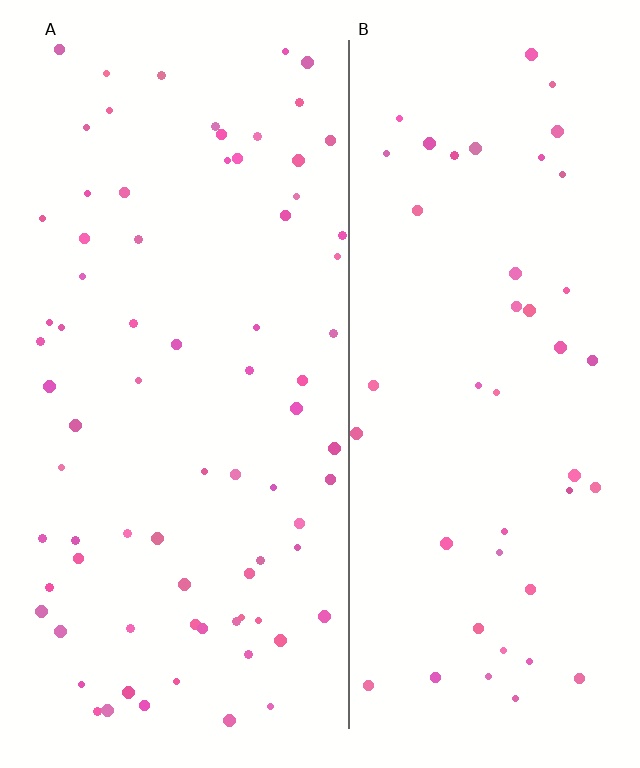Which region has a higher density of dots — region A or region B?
A (the left).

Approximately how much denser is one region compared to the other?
Approximately 1.7× — region A over region B.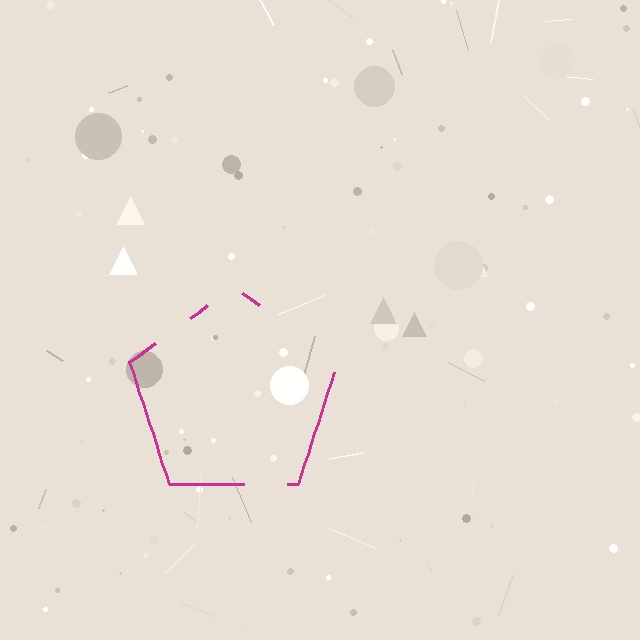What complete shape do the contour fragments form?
The contour fragments form a pentagon.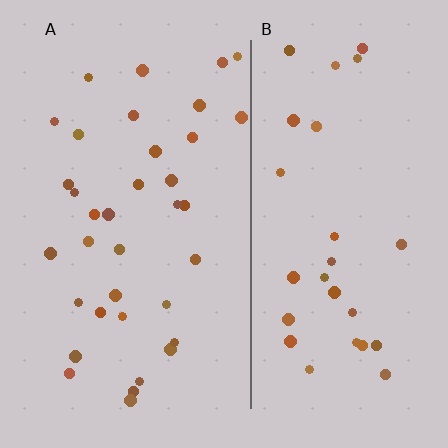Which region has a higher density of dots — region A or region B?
A (the left).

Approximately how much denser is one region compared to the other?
Approximately 1.2× — region A over region B.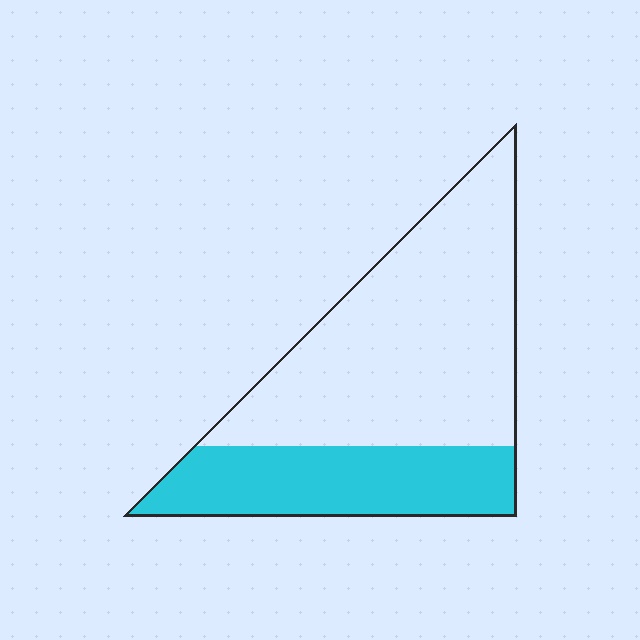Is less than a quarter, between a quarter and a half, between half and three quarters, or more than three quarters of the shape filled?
Between a quarter and a half.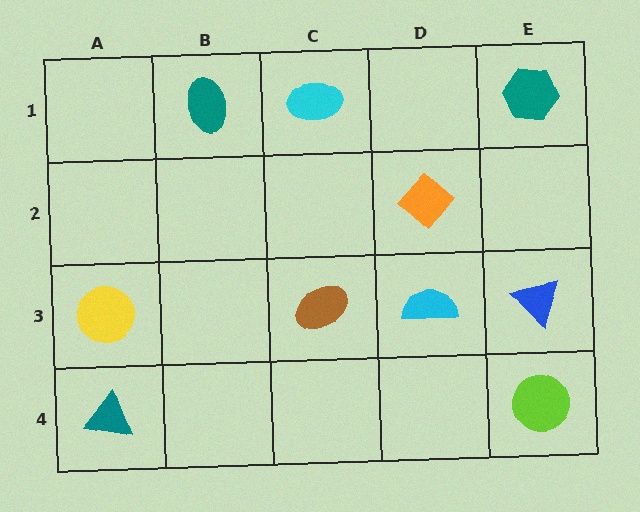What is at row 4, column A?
A teal triangle.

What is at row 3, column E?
A blue triangle.